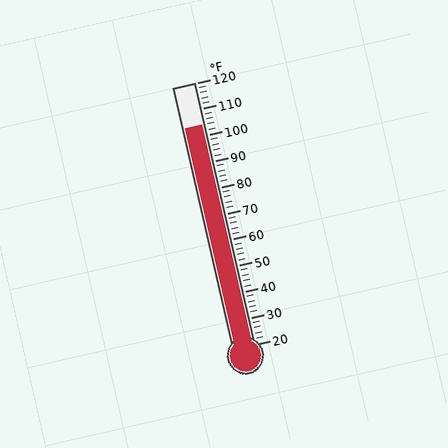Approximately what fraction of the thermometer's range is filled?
The thermometer is filled to approximately 85% of its range.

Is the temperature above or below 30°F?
The temperature is above 30°F.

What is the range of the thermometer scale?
The thermometer scale ranges from 20°F to 120°F.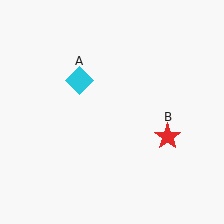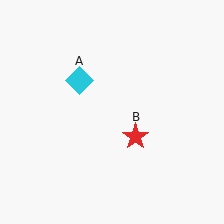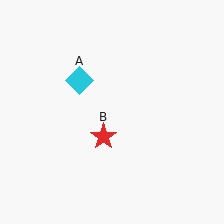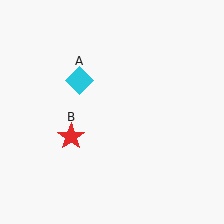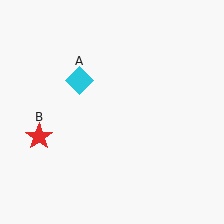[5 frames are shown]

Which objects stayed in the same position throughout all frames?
Cyan diamond (object A) remained stationary.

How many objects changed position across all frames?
1 object changed position: red star (object B).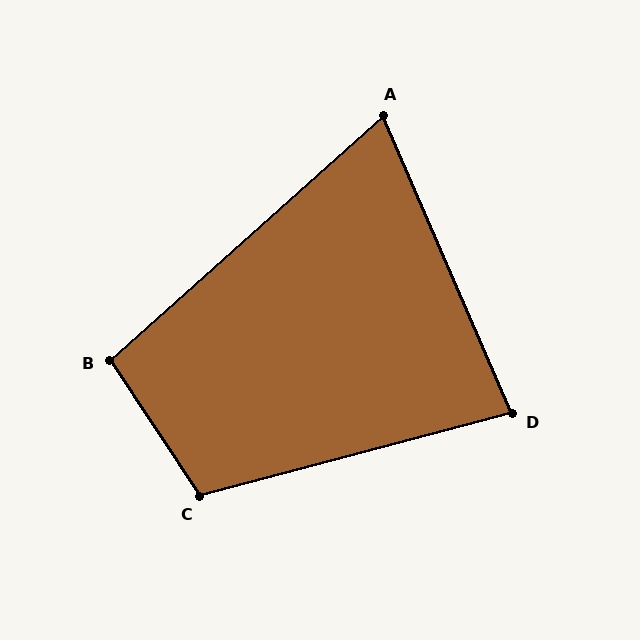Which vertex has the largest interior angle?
C, at approximately 108 degrees.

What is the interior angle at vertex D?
Approximately 81 degrees (acute).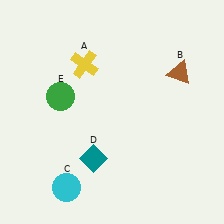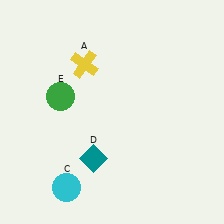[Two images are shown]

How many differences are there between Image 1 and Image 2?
There is 1 difference between the two images.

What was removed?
The brown triangle (B) was removed in Image 2.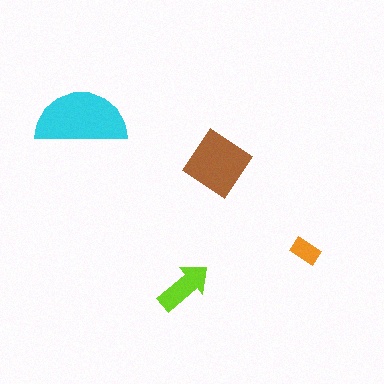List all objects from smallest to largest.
The orange rectangle, the lime arrow, the brown diamond, the cyan semicircle.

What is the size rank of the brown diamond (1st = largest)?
2nd.